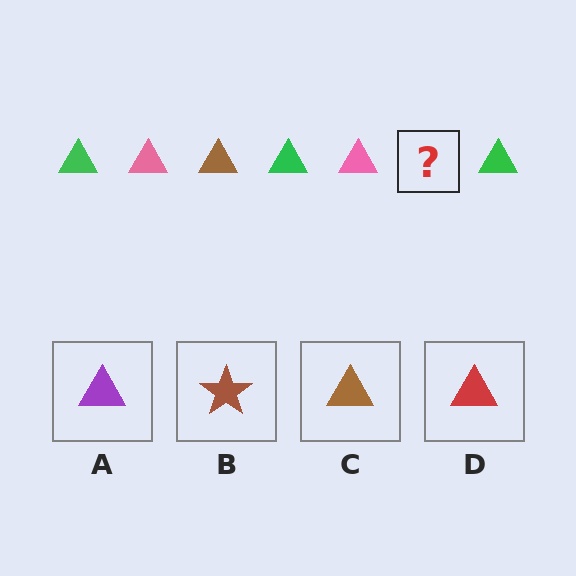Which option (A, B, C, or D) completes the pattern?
C.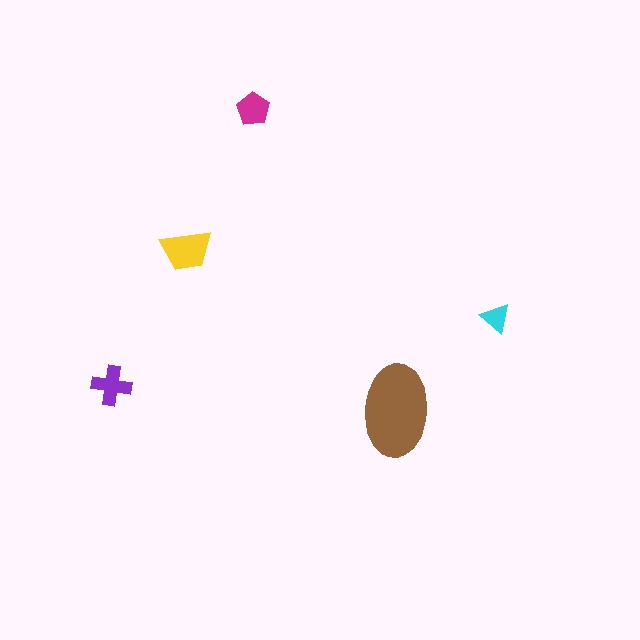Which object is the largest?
The brown ellipse.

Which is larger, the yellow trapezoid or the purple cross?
The yellow trapezoid.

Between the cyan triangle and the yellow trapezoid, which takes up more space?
The yellow trapezoid.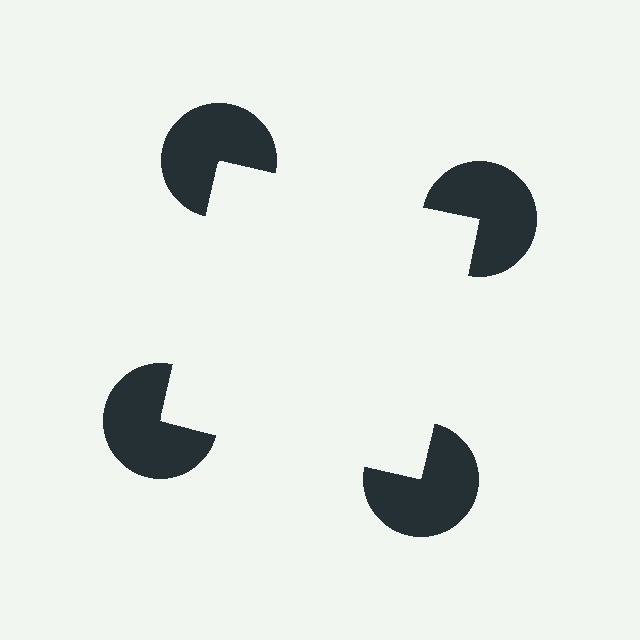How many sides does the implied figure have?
4 sides.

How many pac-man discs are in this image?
There are 4 — one at each vertex of the illusory square.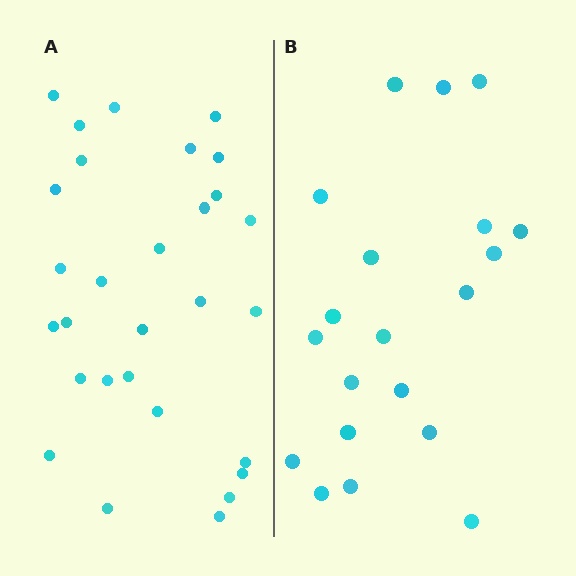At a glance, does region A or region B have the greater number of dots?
Region A (the left region) has more dots.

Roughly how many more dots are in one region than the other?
Region A has roughly 8 or so more dots than region B.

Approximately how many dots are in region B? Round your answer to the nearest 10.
About 20 dots.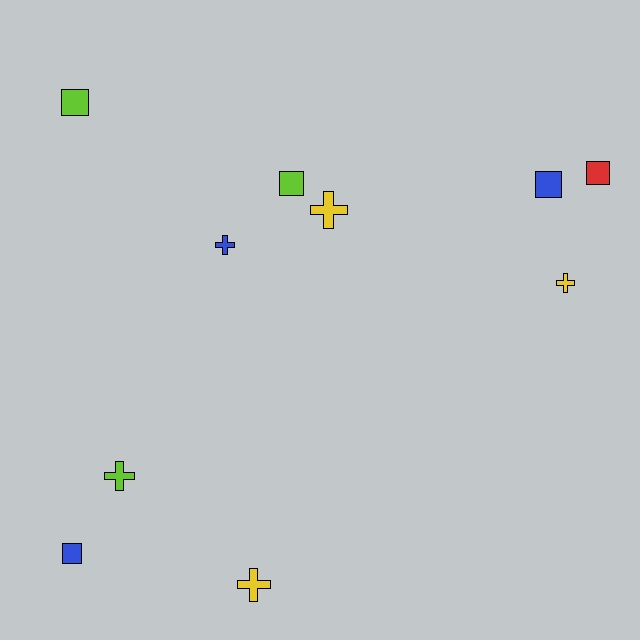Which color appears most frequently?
Yellow, with 3 objects.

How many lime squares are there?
There are 2 lime squares.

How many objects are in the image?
There are 10 objects.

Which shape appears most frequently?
Square, with 5 objects.